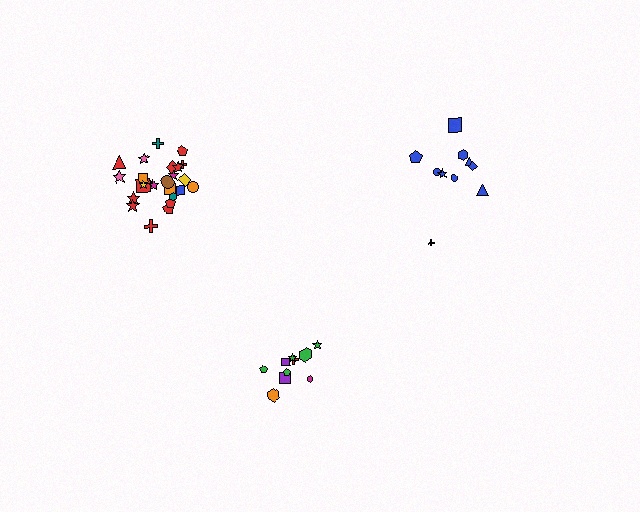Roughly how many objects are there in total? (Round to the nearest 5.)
Roughly 45 objects in total.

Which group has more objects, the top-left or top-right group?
The top-left group.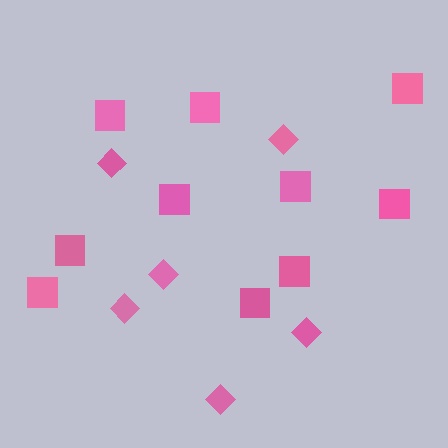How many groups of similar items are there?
There are 2 groups: one group of squares (10) and one group of diamonds (6).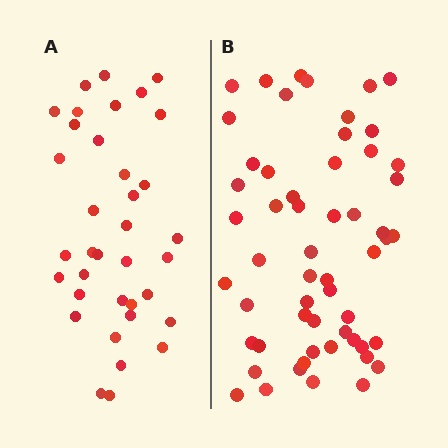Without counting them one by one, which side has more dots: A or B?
Region B (the right region) has more dots.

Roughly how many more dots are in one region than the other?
Region B has approximately 20 more dots than region A.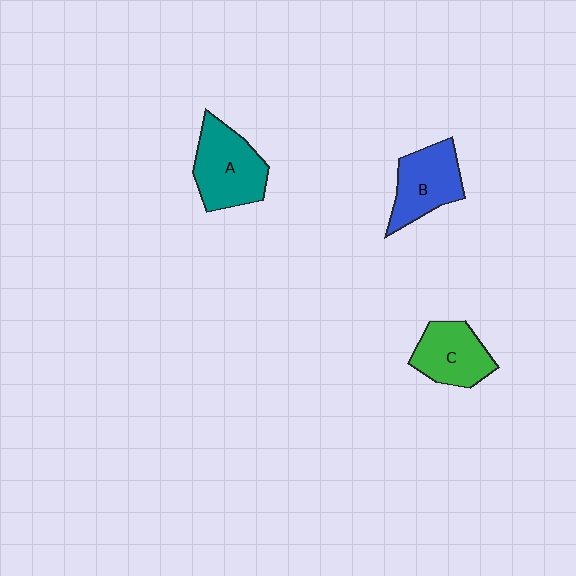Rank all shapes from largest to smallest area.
From largest to smallest: A (teal), B (blue), C (green).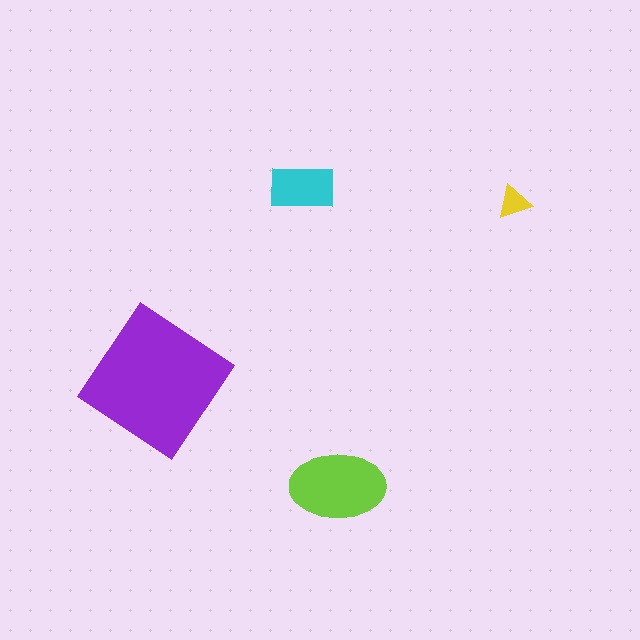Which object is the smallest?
The yellow triangle.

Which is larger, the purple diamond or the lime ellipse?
The purple diamond.